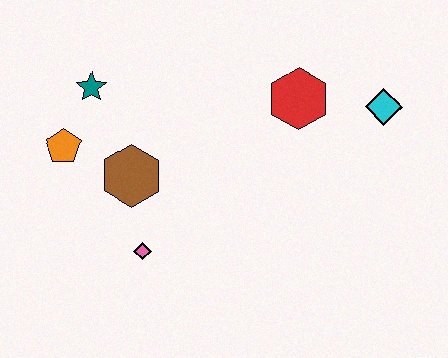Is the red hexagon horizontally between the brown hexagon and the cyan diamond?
Yes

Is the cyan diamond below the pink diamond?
No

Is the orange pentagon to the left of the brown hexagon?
Yes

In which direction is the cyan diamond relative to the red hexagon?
The cyan diamond is to the right of the red hexagon.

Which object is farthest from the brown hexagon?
The cyan diamond is farthest from the brown hexagon.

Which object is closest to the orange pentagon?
The teal star is closest to the orange pentagon.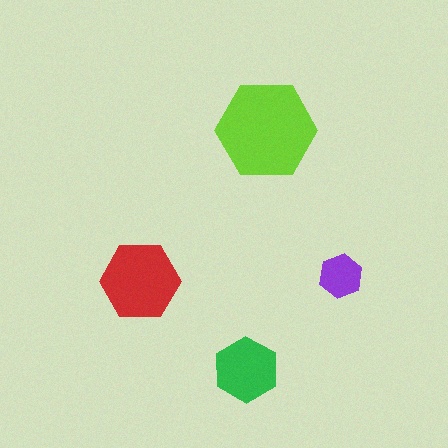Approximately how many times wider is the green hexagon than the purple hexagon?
About 1.5 times wider.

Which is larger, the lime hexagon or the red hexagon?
The lime one.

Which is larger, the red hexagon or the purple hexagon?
The red one.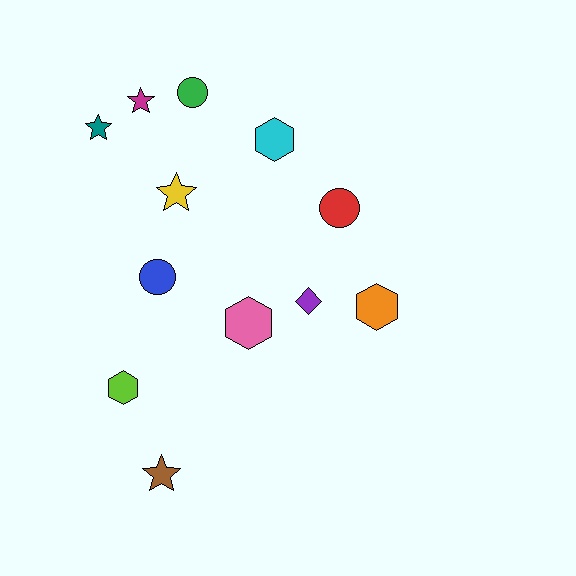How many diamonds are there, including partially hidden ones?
There is 1 diamond.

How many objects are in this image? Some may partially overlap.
There are 12 objects.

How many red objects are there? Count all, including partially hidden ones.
There is 1 red object.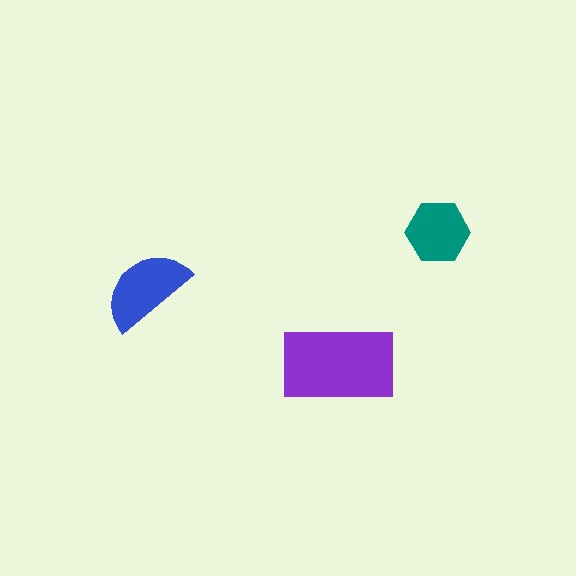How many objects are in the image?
There are 3 objects in the image.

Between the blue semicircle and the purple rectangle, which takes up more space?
The purple rectangle.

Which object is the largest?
The purple rectangle.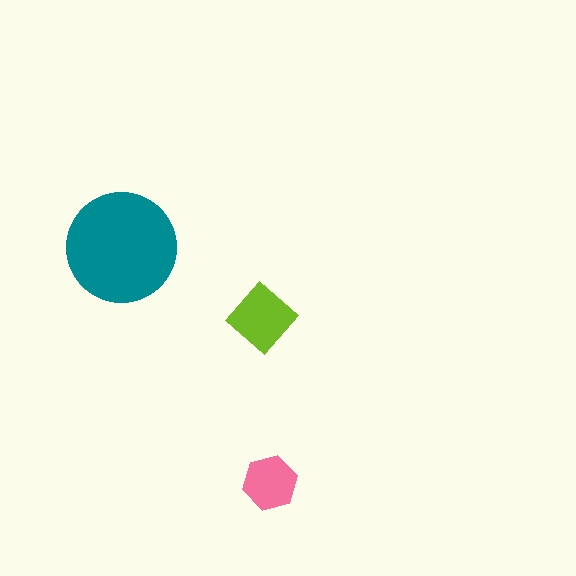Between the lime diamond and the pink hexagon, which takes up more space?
The lime diamond.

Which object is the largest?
The teal circle.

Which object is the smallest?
The pink hexagon.